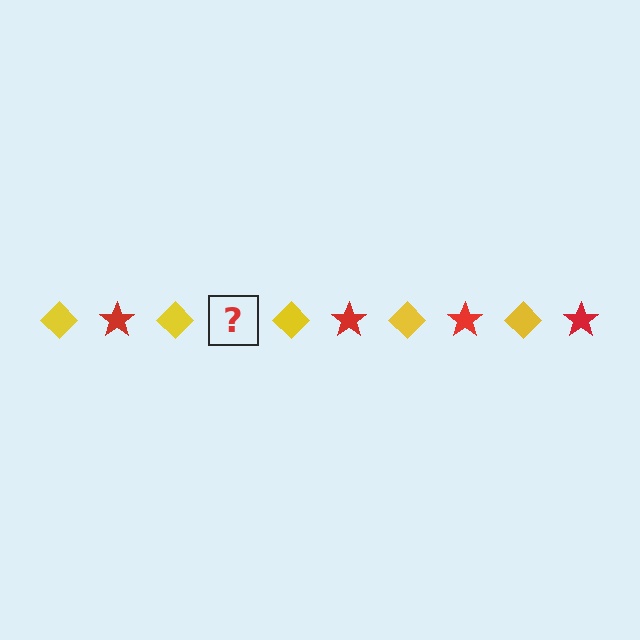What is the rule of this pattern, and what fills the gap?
The rule is that the pattern alternates between yellow diamond and red star. The gap should be filled with a red star.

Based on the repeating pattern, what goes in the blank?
The blank should be a red star.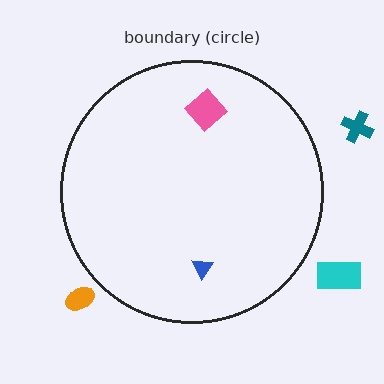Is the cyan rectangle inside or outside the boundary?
Outside.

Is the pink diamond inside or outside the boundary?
Inside.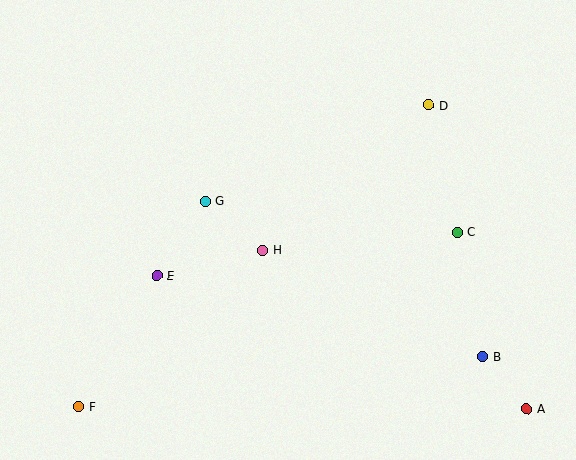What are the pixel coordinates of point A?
Point A is at (527, 409).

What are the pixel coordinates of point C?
Point C is at (457, 232).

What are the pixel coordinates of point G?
Point G is at (205, 201).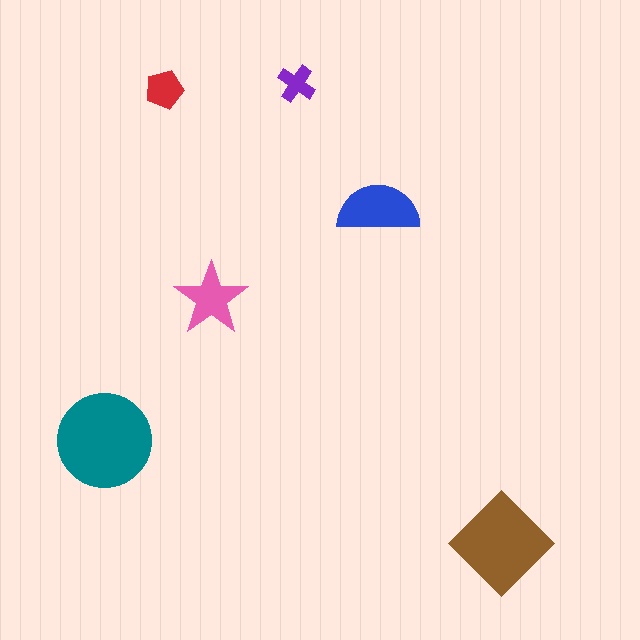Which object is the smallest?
The purple cross.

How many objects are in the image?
There are 6 objects in the image.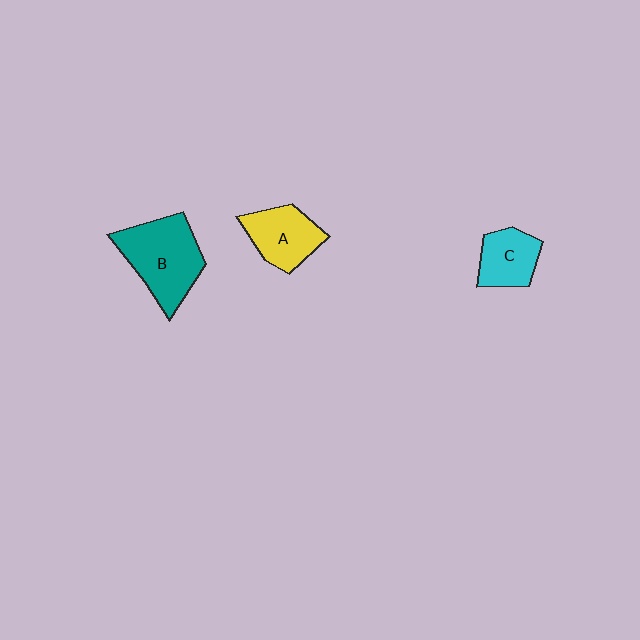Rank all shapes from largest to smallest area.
From largest to smallest: B (teal), A (yellow), C (cyan).